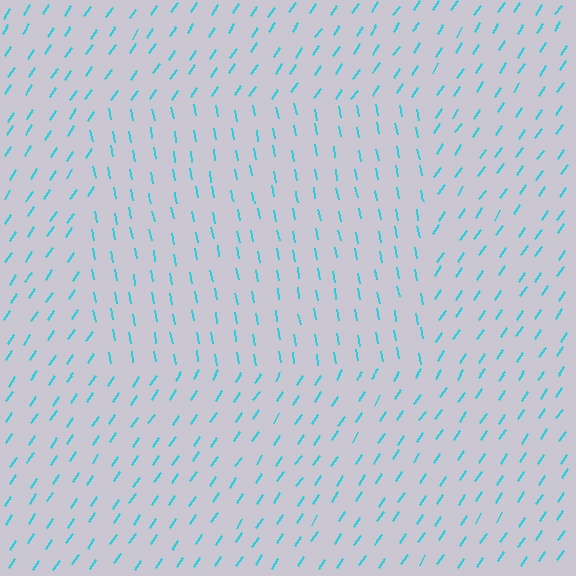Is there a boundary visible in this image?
Yes, there is a texture boundary formed by a change in line orientation.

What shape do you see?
I see a rectangle.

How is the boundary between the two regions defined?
The boundary is defined purely by a change in line orientation (approximately 45 degrees difference). All lines are the same color and thickness.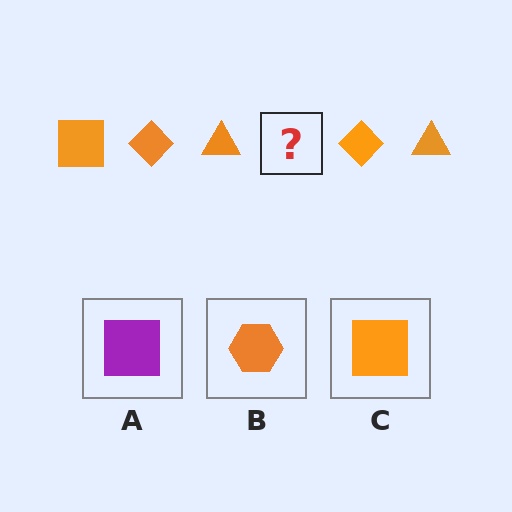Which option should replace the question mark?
Option C.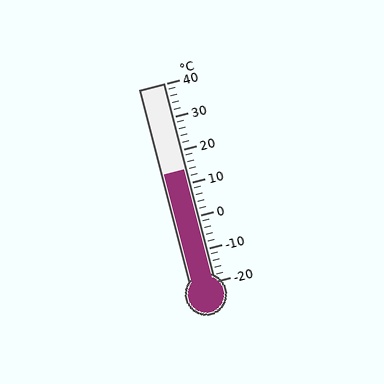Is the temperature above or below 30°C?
The temperature is below 30°C.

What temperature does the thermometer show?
The thermometer shows approximately 14°C.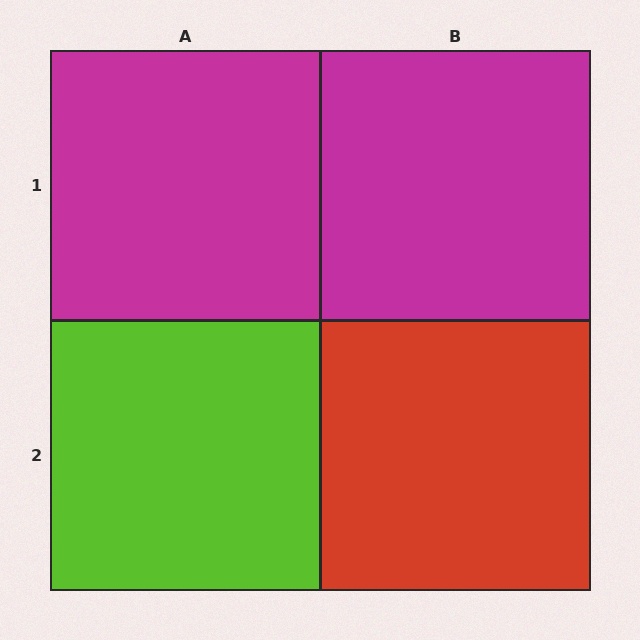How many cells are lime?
1 cell is lime.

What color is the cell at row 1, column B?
Magenta.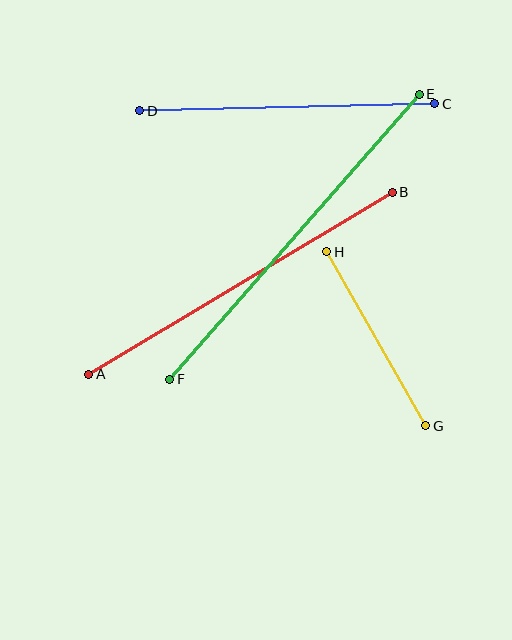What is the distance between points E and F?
The distance is approximately 379 pixels.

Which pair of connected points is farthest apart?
Points E and F are farthest apart.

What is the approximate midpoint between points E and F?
The midpoint is at approximately (295, 237) pixels.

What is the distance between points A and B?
The distance is approximately 354 pixels.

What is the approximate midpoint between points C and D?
The midpoint is at approximately (287, 107) pixels.